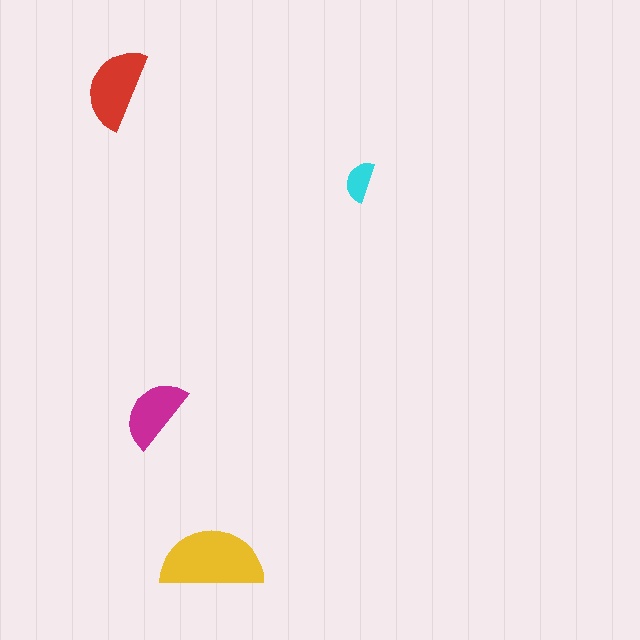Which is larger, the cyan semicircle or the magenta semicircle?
The magenta one.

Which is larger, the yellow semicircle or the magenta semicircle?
The yellow one.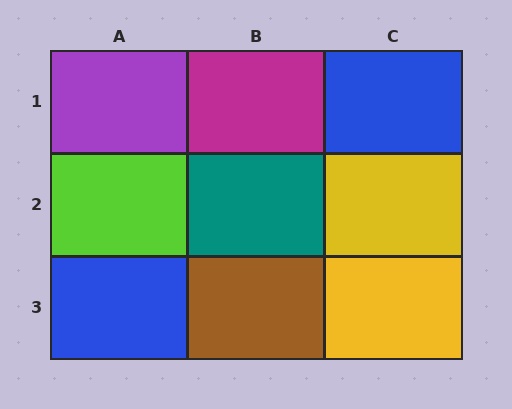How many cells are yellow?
2 cells are yellow.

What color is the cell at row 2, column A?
Lime.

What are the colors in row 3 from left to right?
Blue, brown, yellow.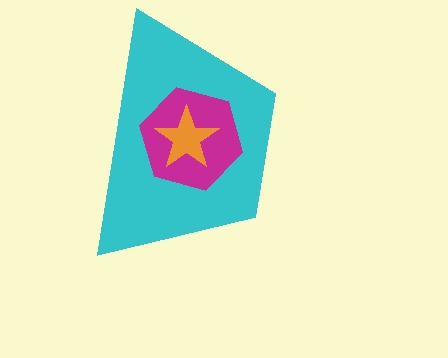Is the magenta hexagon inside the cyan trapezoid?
Yes.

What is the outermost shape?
The cyan trapezoid.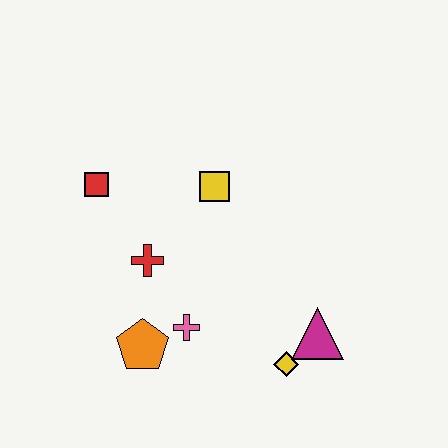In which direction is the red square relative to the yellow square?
The red square is to the left of the yellow square.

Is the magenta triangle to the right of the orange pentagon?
Yes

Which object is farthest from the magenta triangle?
The red square is farthest from the magenta triangle.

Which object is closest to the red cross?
The pink cross is closest to the red cross.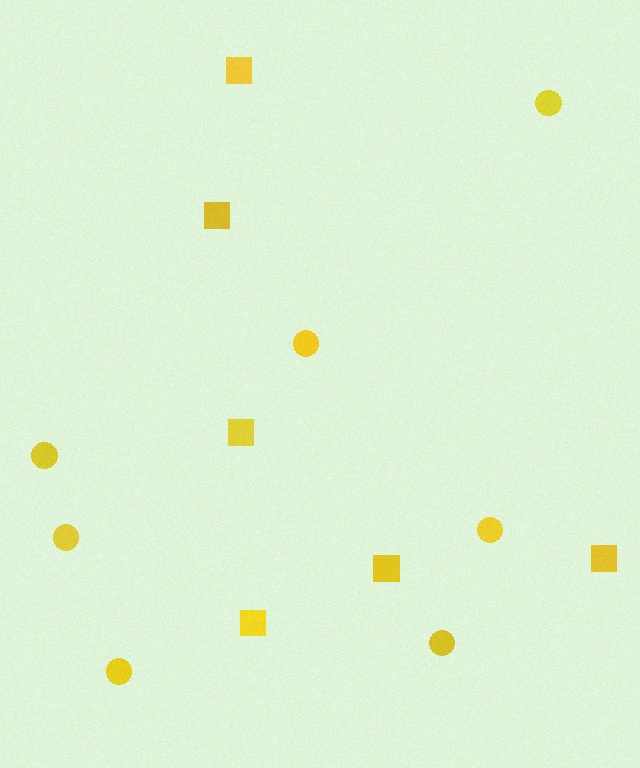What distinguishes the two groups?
There are 2 groups: one group of circles (7) and one group of squares (6).